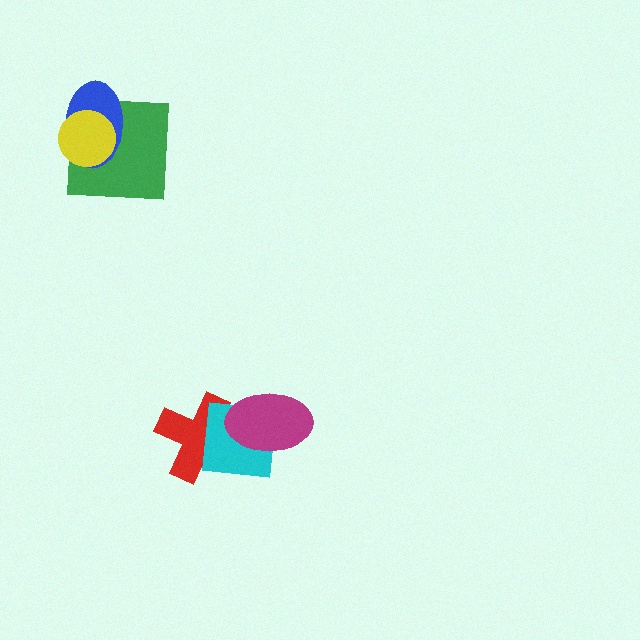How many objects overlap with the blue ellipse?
2 objects overlap with the blue ellipse.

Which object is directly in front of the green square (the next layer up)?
The blue ellipse is directly in front of the green square.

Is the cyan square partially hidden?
Yes, it is partially covered by another shape.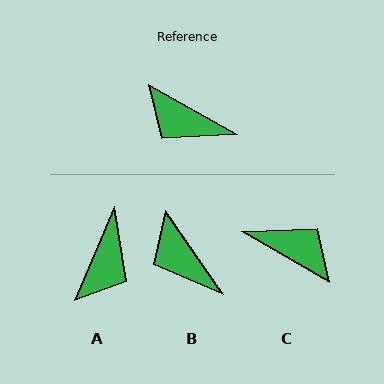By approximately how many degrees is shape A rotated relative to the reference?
Approximately 96 degrees counter-clockwise.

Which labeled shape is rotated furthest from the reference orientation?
C, about 179 degrees away.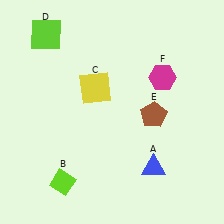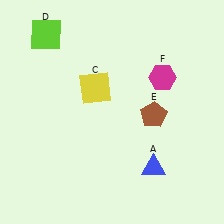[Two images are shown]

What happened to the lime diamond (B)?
The lime diamond (B) was removed in Image 2. It was in the bottom-left area of Image 1.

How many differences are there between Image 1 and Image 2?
There is 1 difference between the two images.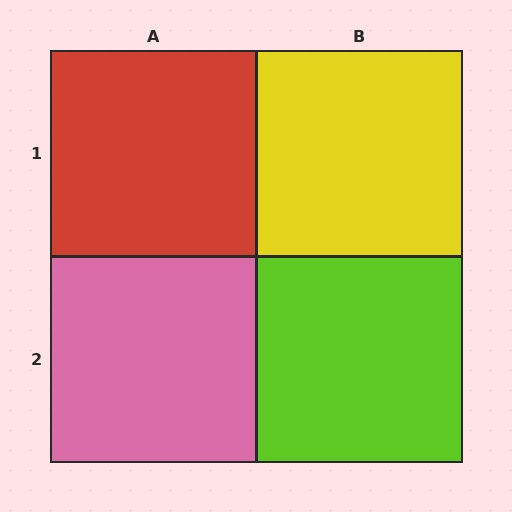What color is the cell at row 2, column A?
Pink.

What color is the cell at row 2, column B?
Lime.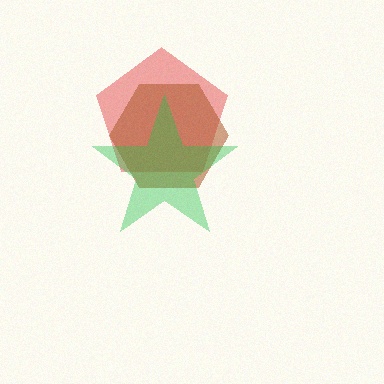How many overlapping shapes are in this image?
There are 3 overlapping shapes in the image.